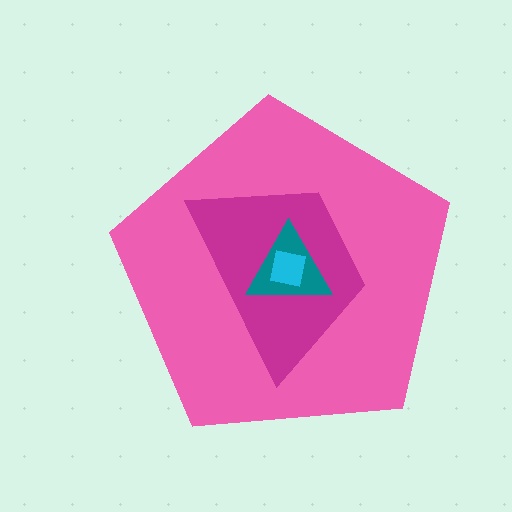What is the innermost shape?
The cyan square.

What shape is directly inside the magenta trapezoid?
The teal triangle.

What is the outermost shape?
The pink pentagon.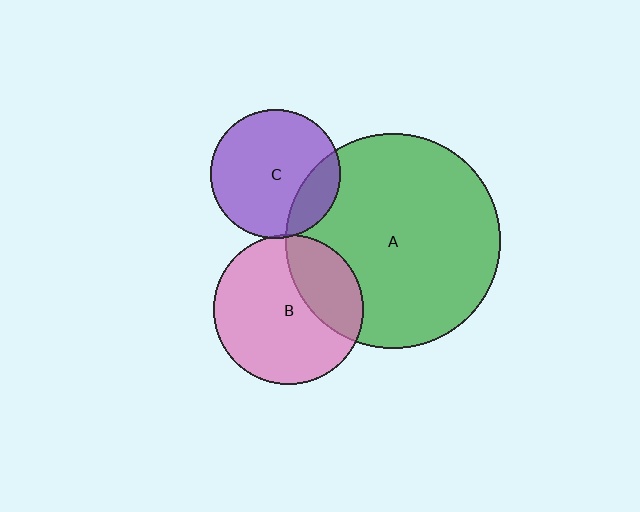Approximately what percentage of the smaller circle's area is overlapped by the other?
Approximately 5%.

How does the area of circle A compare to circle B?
Approximately 2.1 times.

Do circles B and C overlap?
Yes.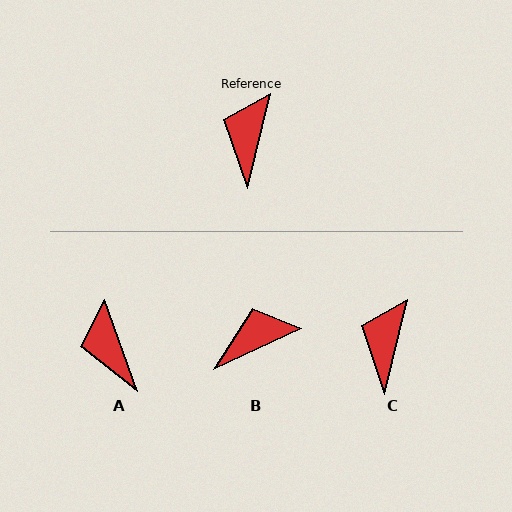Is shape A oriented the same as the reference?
No, it is off by about 34 degrees.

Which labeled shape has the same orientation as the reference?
C.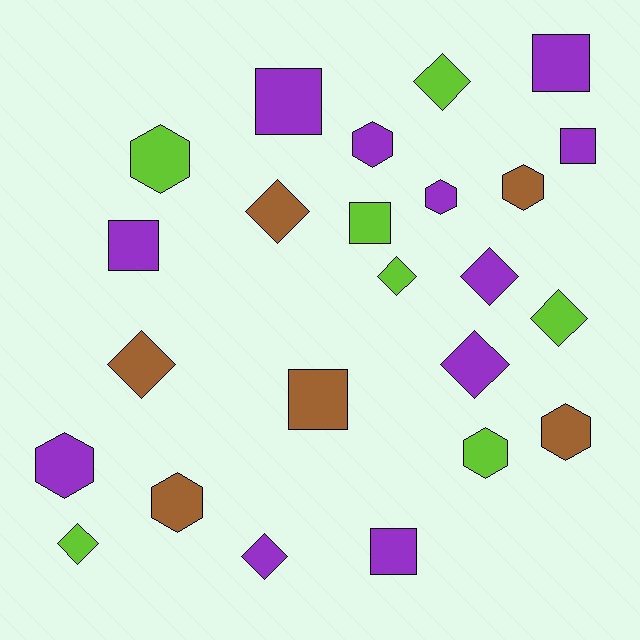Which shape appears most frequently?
Diamond, with 9 objects.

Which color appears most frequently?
Purple, with 11 objects.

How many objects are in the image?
There are 24 objects.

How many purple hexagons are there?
There are 3 purple hexagons.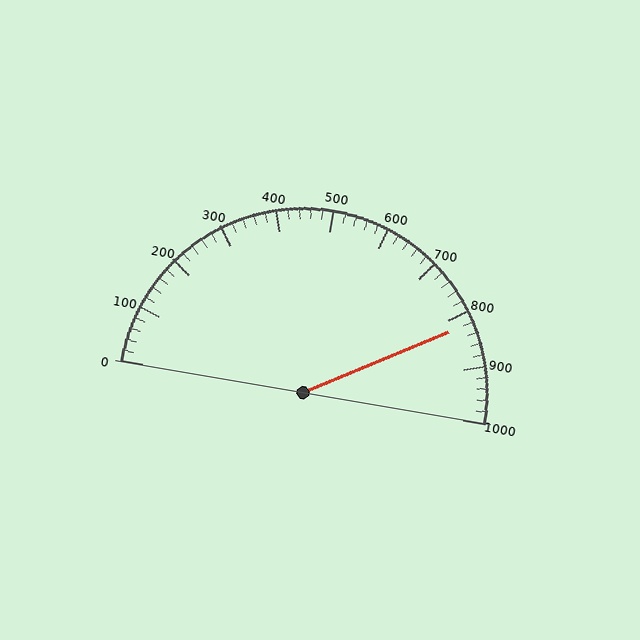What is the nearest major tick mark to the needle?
The nearest major tick mark is 800.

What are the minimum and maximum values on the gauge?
The gauge ranges from 0 to 1000.